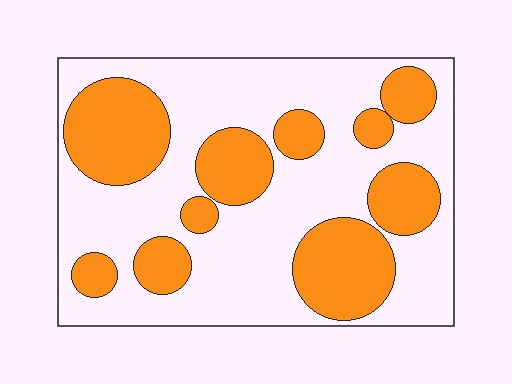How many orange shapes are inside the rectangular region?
10.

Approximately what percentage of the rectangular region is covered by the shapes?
Approximately 35%.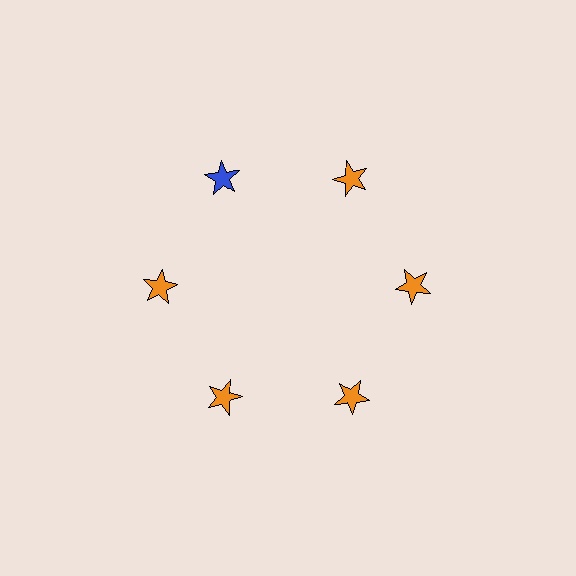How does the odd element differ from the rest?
It has a different color: blue instead of orange.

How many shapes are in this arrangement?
There are 6 shapes arranged in a ring pattern.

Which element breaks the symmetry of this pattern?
The blue star at roughly the 11 o'clock position breaks the symmetry. All other shapes are orange stars.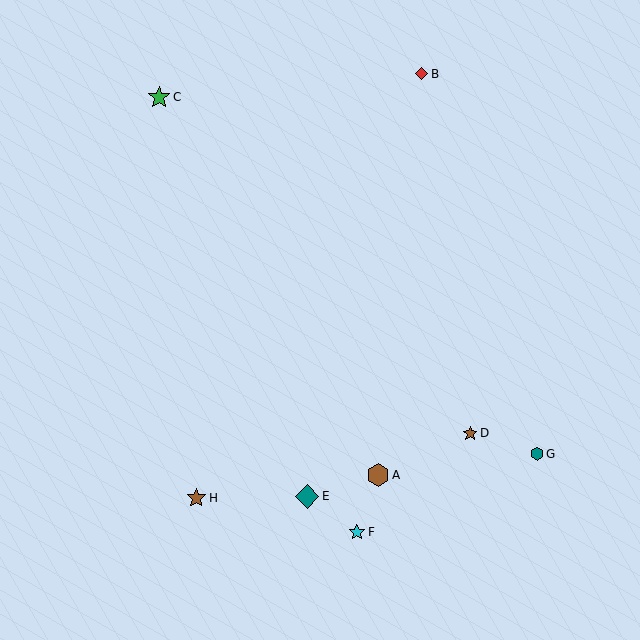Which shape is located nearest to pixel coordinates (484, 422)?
The brown star (labeled D) at (470, 433) is nearest to that location.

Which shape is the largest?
The teal diamond (labeled E) is the largest.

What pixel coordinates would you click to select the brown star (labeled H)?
Click at (196, 498) to select the brown star H.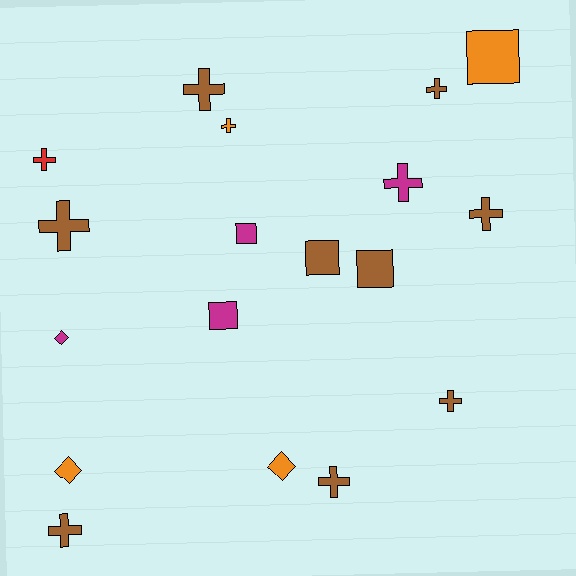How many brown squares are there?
There are 2 brown squares.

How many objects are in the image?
There are 18 objects.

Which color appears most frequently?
Brown, with 9 objects.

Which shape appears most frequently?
Cross, with 10 objects.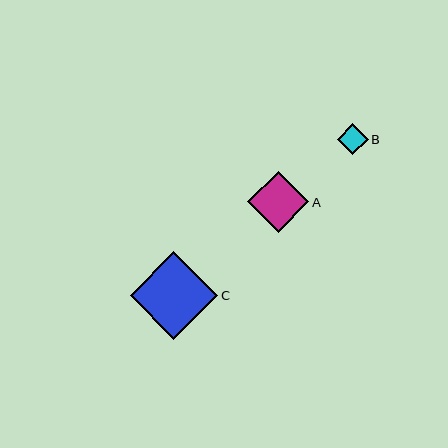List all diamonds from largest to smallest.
From largest to smallest: C, A, B.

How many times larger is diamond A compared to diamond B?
Diamond A is approximately 2.0 times the size of diamond B.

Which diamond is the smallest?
Diamond B is the smallest with a size of approximately 31 pixels.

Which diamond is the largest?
Diamond C is the largest with a size of approximately 87 pixels.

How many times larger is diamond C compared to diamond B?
Diamond C is approximately 2.8 times the size of diamond B.